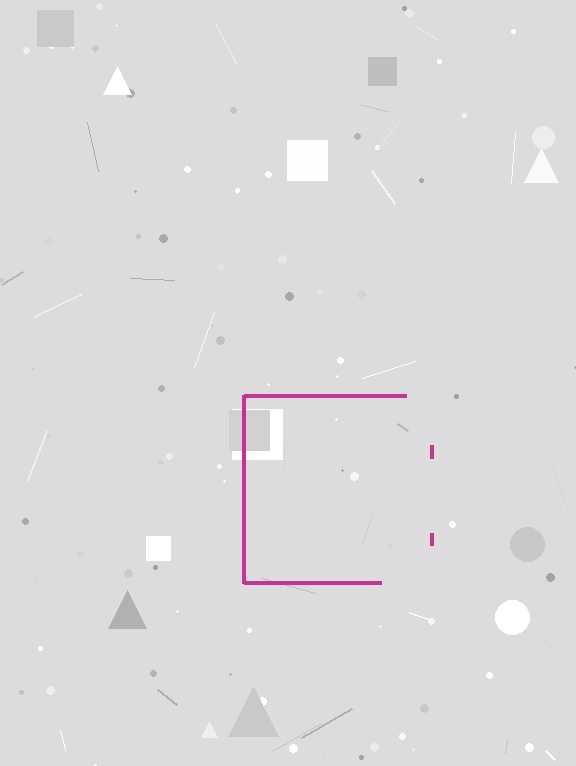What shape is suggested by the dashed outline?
The dashed outline suggests a square.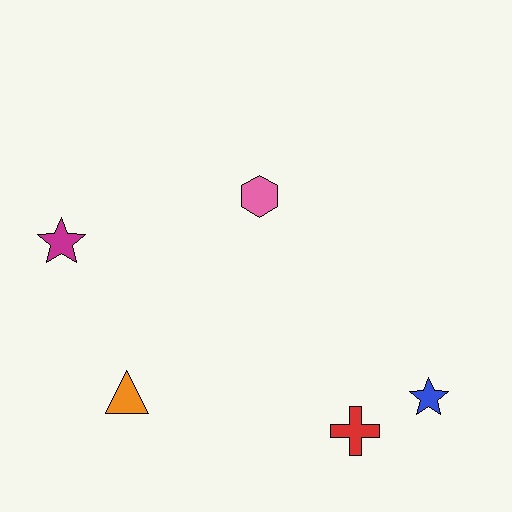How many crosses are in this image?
There is 1 cross.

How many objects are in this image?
There are 5 objects.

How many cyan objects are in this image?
There are no cyan objects.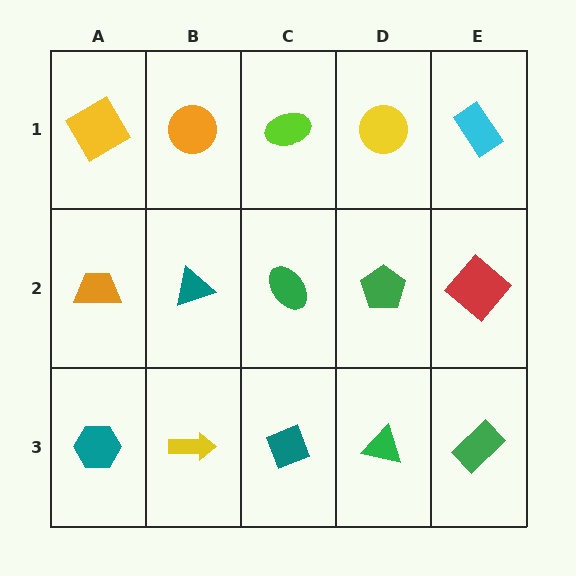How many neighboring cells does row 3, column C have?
3.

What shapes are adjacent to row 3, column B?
A teal triangle (row 2, column B), a teal hexagon (row 3, column A), a teal diamond (row 3, column C).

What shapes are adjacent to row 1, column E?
A red diamond (row 2, column E), a yellow circle (row 1, column D).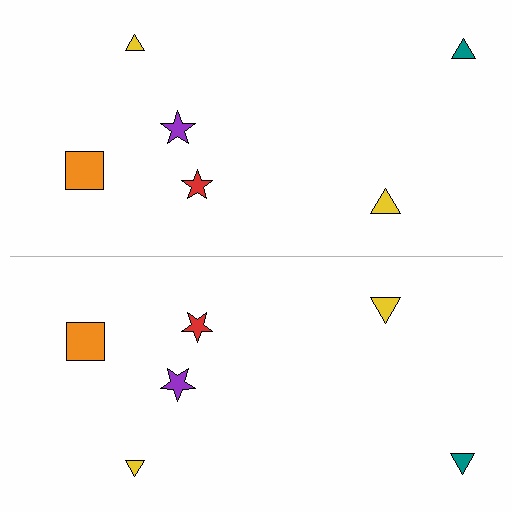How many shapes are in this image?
There are 12 shapes in this image.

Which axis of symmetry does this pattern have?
The pattern has a horizontal axis of symmetry running through the center of the image.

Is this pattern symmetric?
Yes, this pattern has bilateral (reflection) symmetry.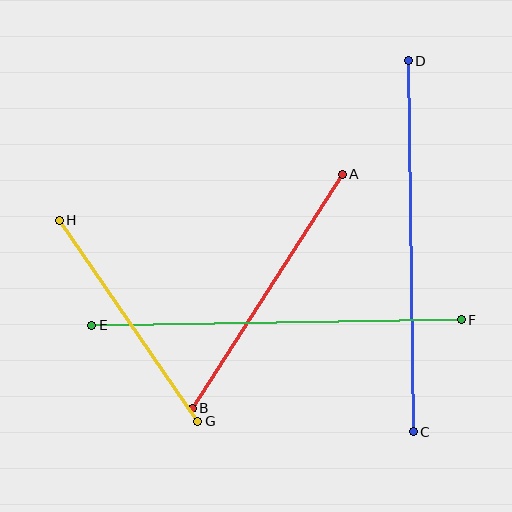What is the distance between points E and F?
The distance is approximately 370 pixels.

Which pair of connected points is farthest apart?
Points C and D are farthest apart.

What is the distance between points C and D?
The distance is approximately 371 pixels.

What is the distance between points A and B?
The distance is approximately 278 pixels.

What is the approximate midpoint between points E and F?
The midpoint is at approximately (277, 323) pixels.